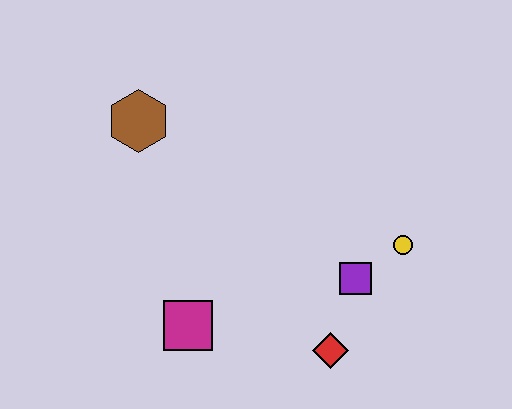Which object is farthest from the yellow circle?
The brown hexagon is farthest from the yellow circle.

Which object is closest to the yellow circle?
The purple square is closest to the yellow circle.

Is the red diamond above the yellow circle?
No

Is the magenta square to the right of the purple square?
No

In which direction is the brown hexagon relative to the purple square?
The brown hexagon is to the left of the purple square.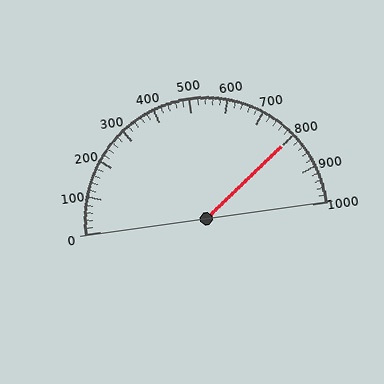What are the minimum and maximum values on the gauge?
The gauge ranges from 0 to 1000.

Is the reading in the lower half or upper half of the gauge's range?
The reading is in the upper half of the range (0 to 1000).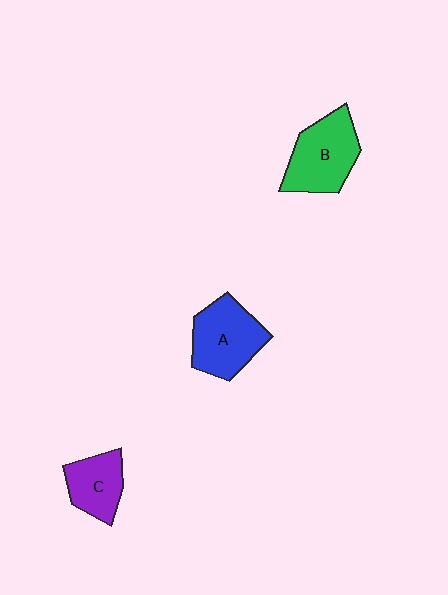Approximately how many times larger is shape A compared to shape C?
Approximately 1.4 times.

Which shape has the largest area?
Shape B (green).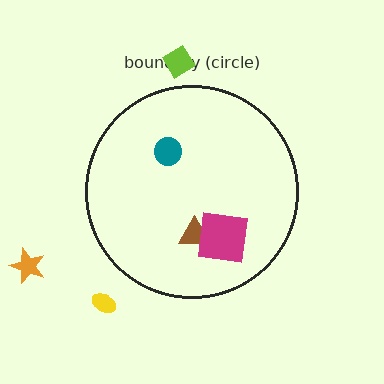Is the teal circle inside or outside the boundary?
Inside.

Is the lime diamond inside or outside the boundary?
Outside.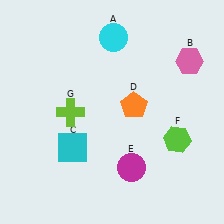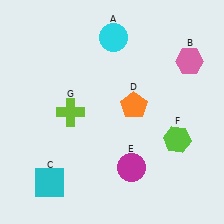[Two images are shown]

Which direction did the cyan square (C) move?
The cyan square (C) moved down.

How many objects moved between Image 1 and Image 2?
1 object moved between the two images.